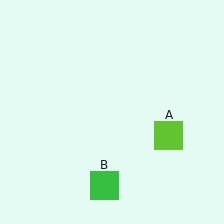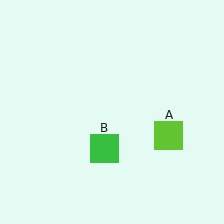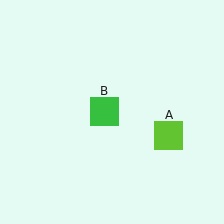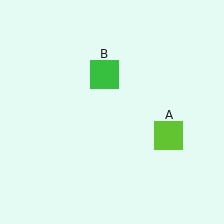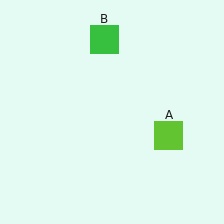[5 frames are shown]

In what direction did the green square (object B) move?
The green square (object B) moved up.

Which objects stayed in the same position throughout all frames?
Lime square (object A) remained stationary.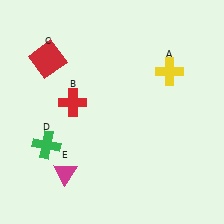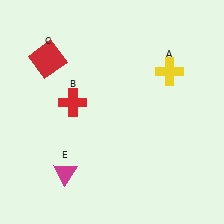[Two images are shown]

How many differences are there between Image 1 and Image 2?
There is 1 difference between the two images.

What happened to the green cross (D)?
The green cross (D) was removed in Image 2. It was in the bottom-left area of Image 1.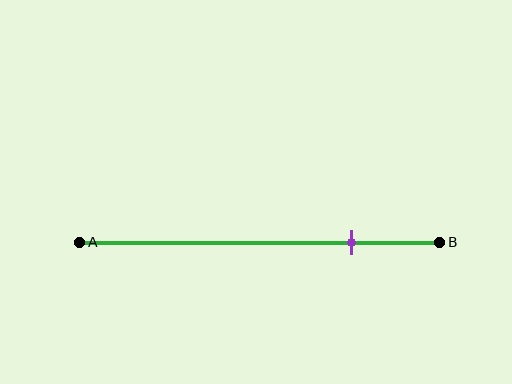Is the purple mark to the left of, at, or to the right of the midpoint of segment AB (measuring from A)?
The purple mark is to the right of the midpoint of segment AB.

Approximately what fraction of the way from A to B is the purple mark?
The purple mark is approximately 75% of the way from A to B.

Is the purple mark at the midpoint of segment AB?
No, the mark is at about 75% from A, not at the 50% midpoint.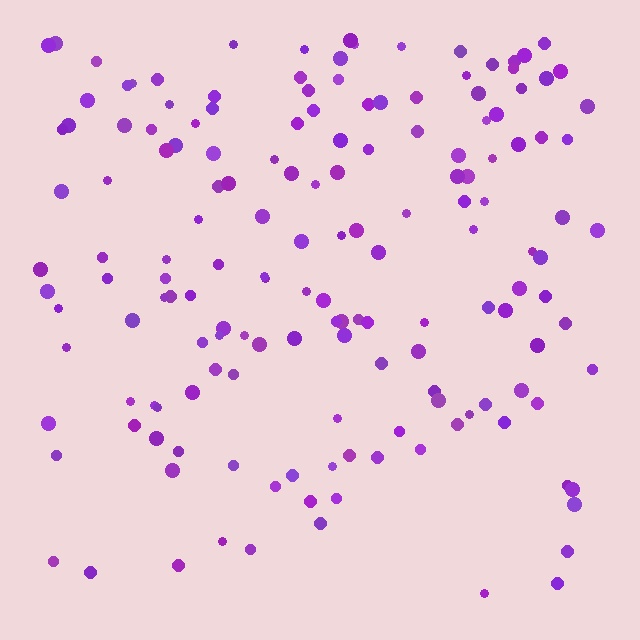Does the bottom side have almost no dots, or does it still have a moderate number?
Still a moderate number, just noticeably fewer than the top.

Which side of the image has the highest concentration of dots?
The top.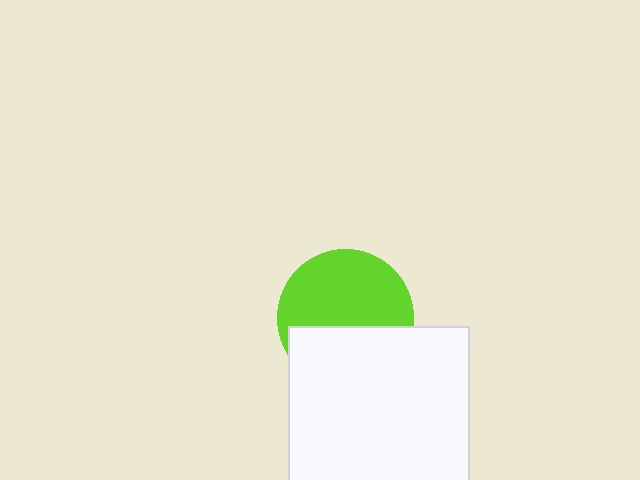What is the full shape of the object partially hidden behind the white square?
The partially hidden object is a lime circle.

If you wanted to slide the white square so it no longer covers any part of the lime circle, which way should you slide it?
Slide it down — that is the most direct way to separate the two shapes.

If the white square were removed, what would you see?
You would see the complete lime circle.